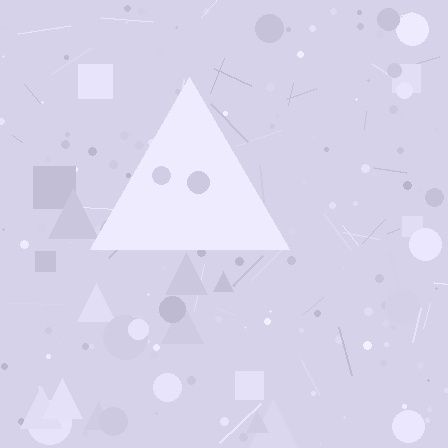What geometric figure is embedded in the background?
A triangle is embedded in the background.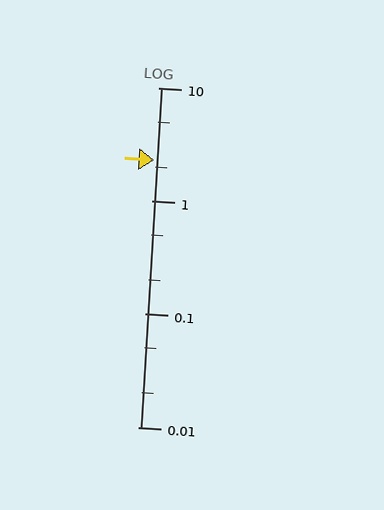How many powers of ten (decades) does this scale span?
The scale spans 3 decades, from 0.01 to 10.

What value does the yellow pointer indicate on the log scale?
The pointer indicates approximately 2.3.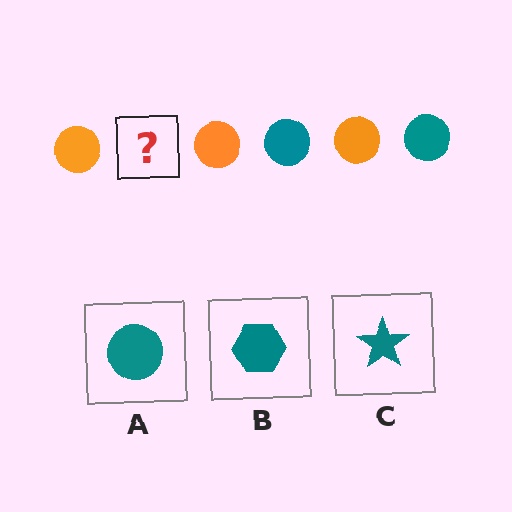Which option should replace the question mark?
Option A.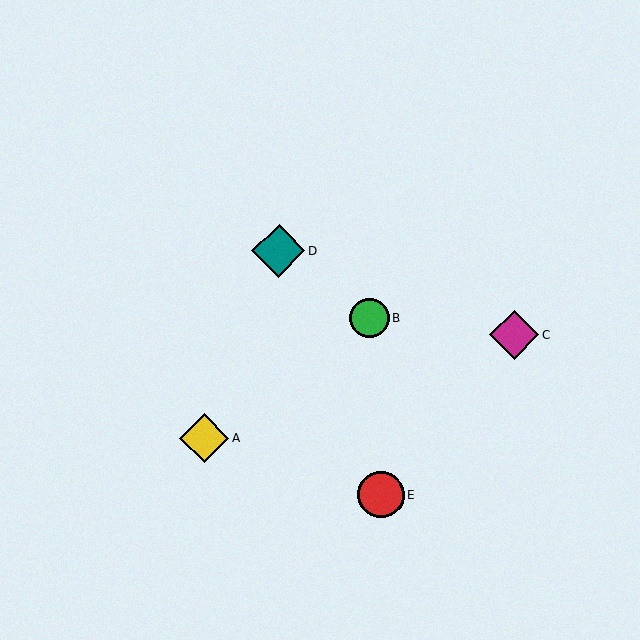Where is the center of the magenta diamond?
The center of the magenta diamond is at (514, 335).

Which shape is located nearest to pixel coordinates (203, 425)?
The yellow diamond (labeled A) at (204, 439) is nearest to that location.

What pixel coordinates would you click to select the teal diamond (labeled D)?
Click at (279, 251) to select the teal diamond D.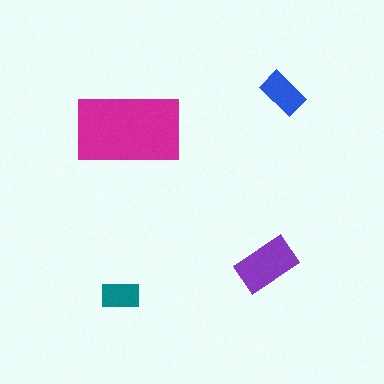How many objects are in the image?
There are 4 objects in the image.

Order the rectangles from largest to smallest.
the magenta one, the purple one, the blue one, the teal one.